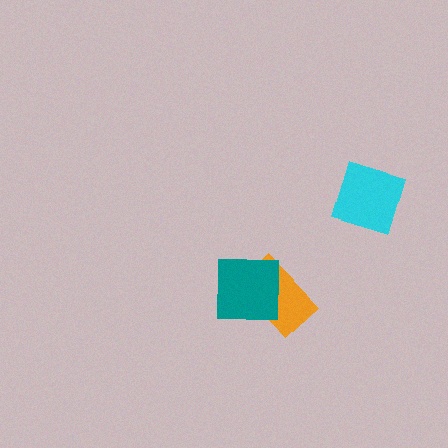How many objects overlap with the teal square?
1 object overlaps with the teal square.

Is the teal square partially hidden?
No, no other shape covers it.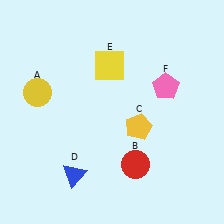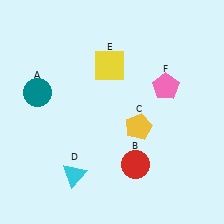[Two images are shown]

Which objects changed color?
A changed from yellow to teal. D changed from blue to cyan.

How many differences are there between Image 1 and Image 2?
There are 2 differences between the two images.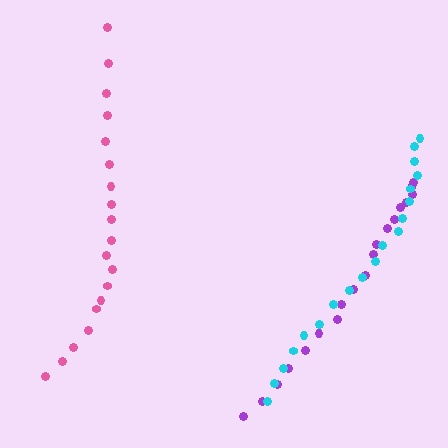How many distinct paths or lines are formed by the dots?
There are 3 distinct paths.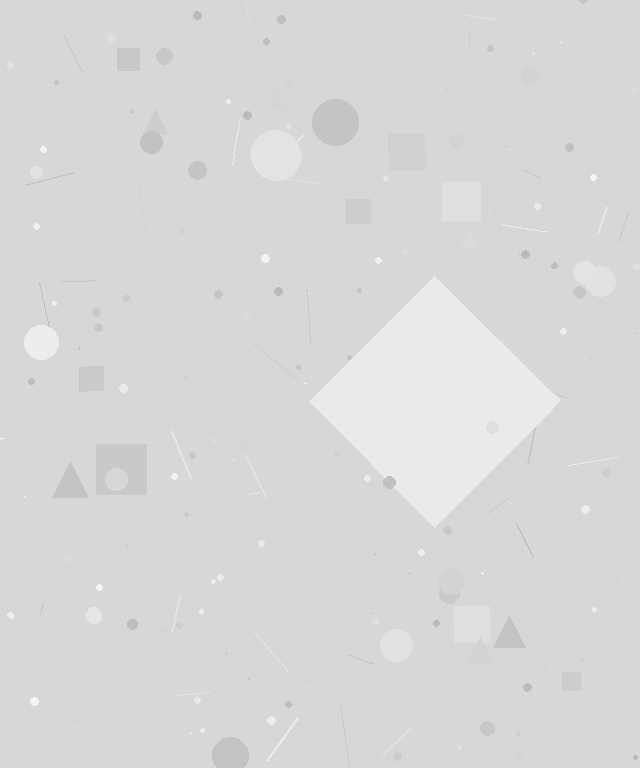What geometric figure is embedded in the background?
A diamond is embedded in the background.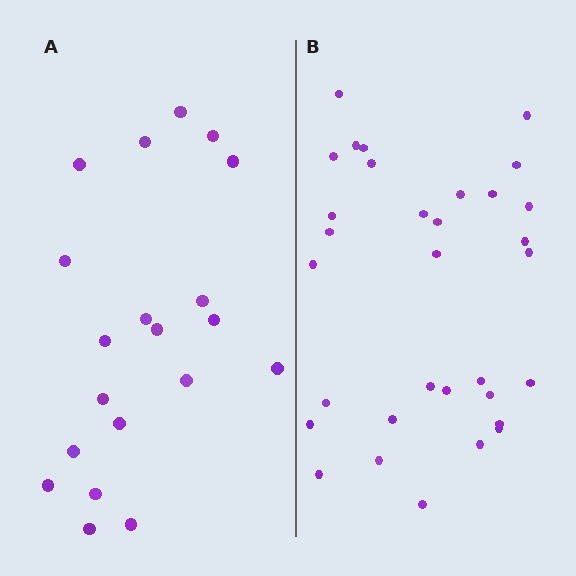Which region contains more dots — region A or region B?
Region B (the right region) has more dots.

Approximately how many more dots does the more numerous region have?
Region B has roughly 12 or so more dots than region A.